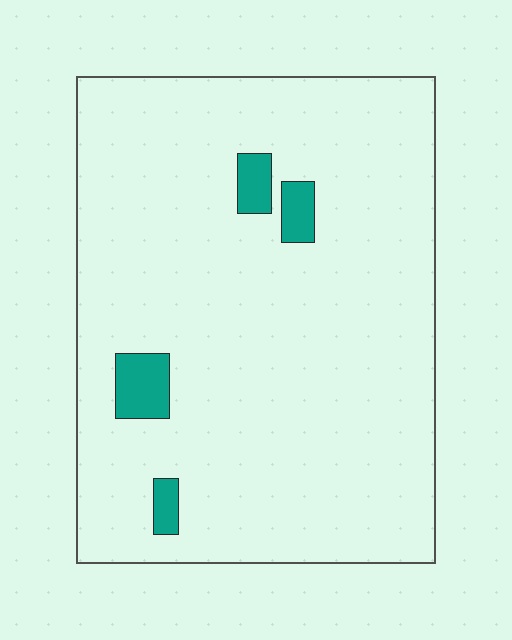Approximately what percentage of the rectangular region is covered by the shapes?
Approximately 5%.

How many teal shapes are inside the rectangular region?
4.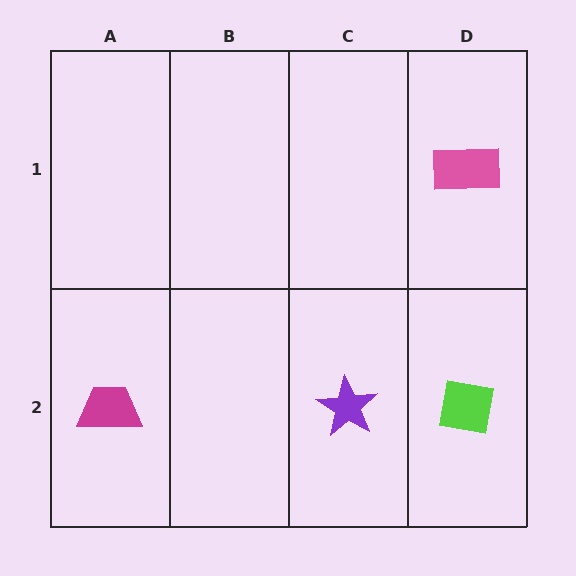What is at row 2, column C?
A purple star.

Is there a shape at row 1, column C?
No, that cell is empty.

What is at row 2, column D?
A lime square.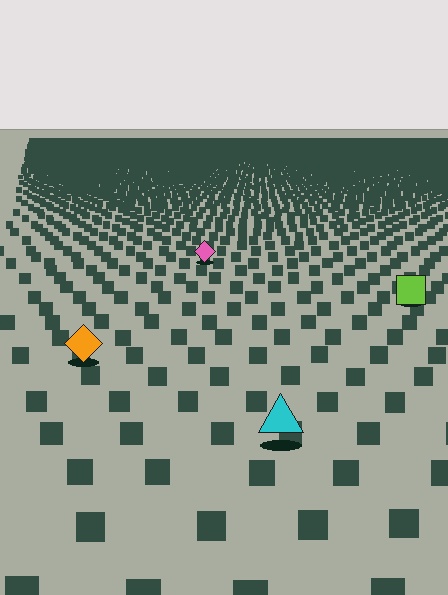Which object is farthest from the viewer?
The pink diamond is farthest from the viewer. It appears smaller and the ground texture around it is denser.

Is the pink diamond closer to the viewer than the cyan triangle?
No. The cyan triangle is closer — you can tell from the texture gradient: the ground texture is coarser near it.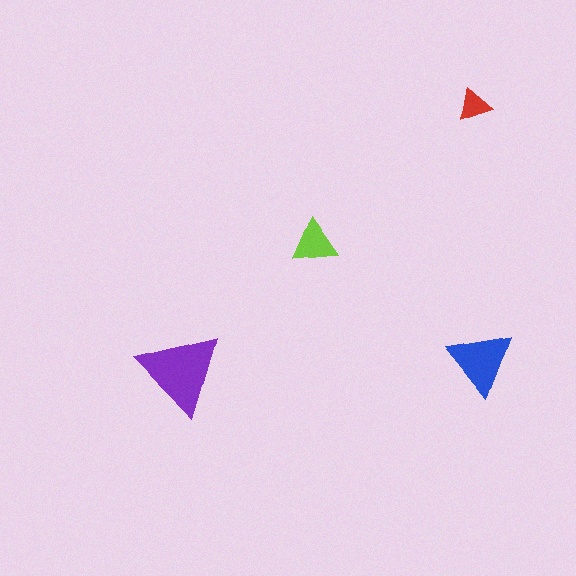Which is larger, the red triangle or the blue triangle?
The blue one.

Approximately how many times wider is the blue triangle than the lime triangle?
About 1.5 times wider.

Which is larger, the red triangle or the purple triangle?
The purple one.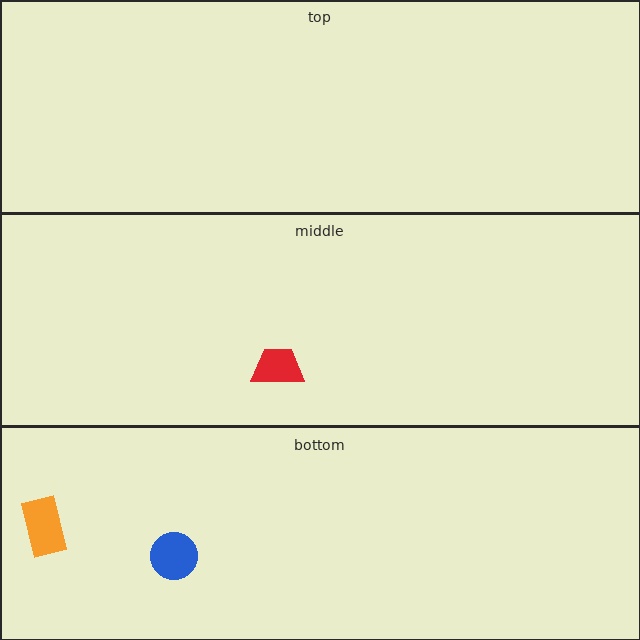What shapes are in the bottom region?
The blue circle, the orange rectangle.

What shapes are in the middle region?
The red trapezoid.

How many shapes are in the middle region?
1.